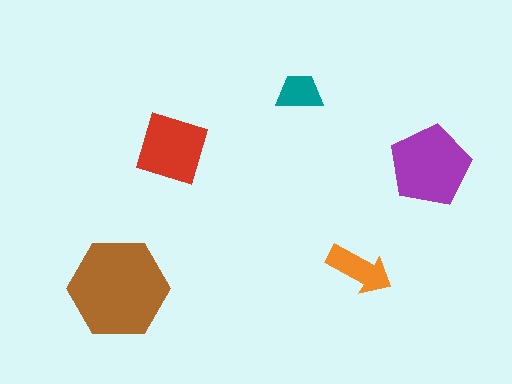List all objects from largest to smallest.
The brown hexagon, the purple pentagon, the red square, the orange arrow, the teal trapezoid.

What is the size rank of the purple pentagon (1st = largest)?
2nd.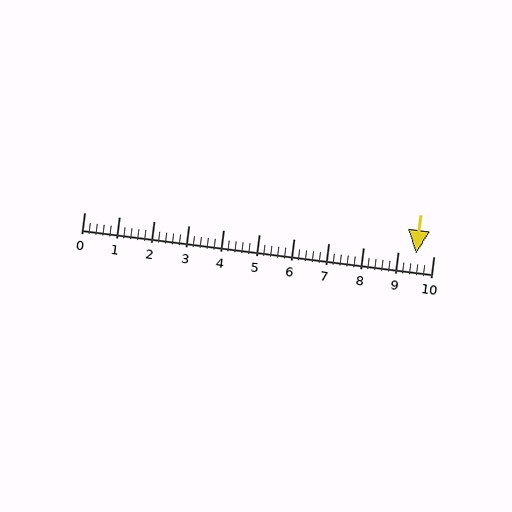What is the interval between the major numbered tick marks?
The major tick marks are spaced 1 units apart.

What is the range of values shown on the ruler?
The ruler shows values from 0 to 10.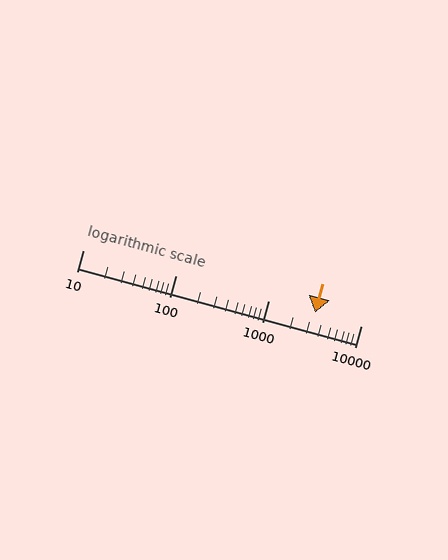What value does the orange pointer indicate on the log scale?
The pointer indicates approximately 3200.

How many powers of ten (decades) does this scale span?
The scale spans 3 decades, from 10 to 10000.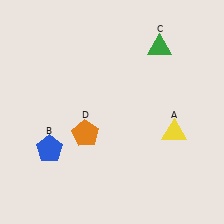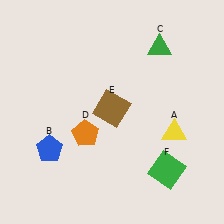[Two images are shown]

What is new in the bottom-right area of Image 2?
A green square (F) was added in the bottom-right area of Image 2.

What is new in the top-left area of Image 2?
A brown square (E) was added in the top-left area of Image 2.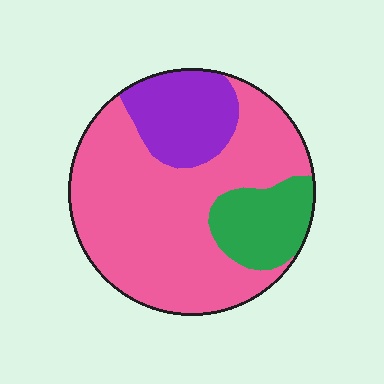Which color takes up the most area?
Pink, at roughly 65%.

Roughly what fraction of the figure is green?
Green takes up less than a sixth of the figure.